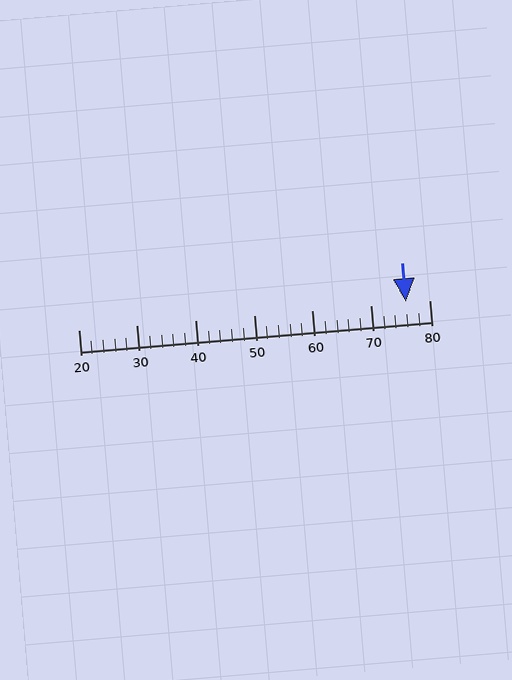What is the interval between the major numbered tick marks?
The major tick marks are spaced 10 units apart.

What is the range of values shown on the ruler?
The ruler shows values from 20 to 80.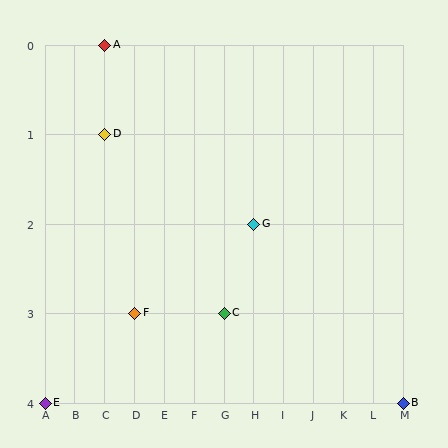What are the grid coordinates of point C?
Point C is at grid coordinates (G, 3).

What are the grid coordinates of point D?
Point D is at grid coordinates (C, 1).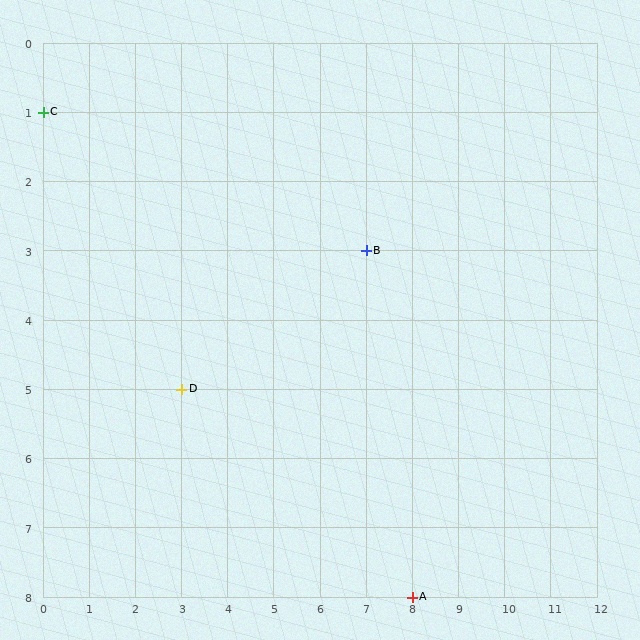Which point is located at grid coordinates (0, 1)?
Point C is at (0, 1).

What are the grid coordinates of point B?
Point B is at grid coordinates (7, 3).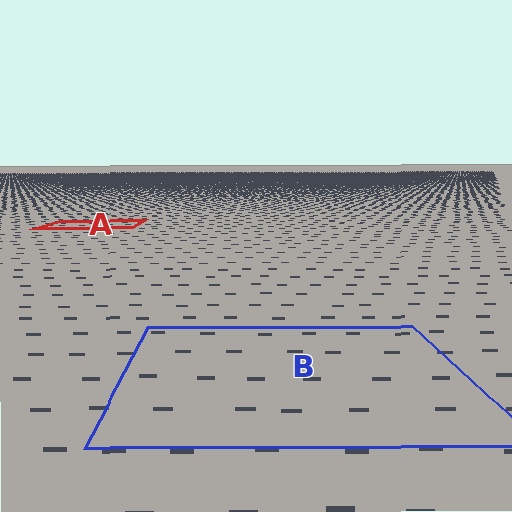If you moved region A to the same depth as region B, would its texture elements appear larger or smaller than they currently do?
They would appear larger. At a closer depth, the same texture elements are projected at a bigger on-screen size.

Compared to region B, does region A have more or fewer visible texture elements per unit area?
Region A has more texture elements per unit area — they are packed more densely because it is farther away.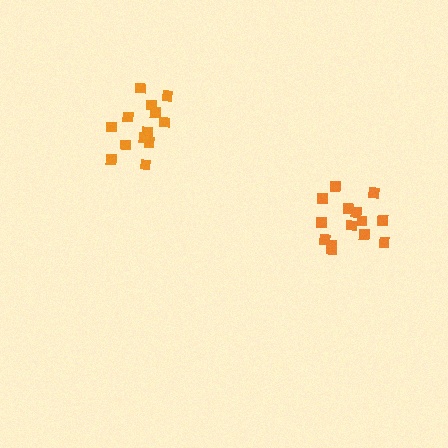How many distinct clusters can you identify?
There are 2 distinct clusters.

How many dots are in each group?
Group 1: 14 dots, Group 2: 13 dots (27 total).